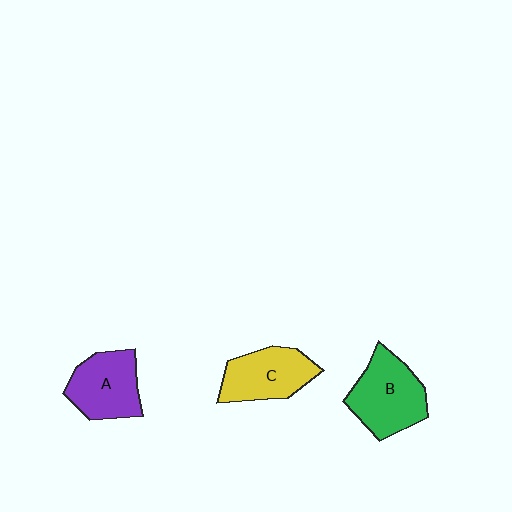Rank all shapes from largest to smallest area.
From largest to smallest: B (green), A (purple), C (yellow).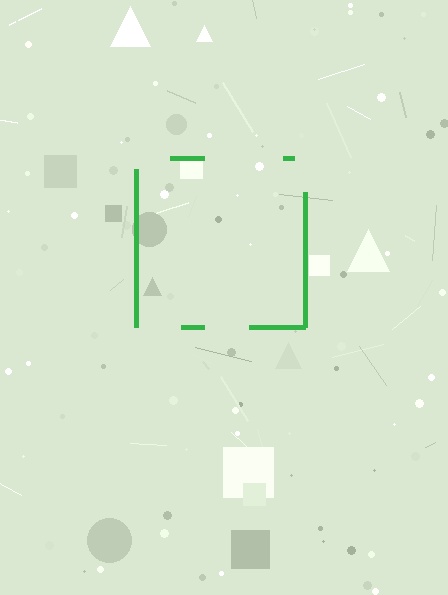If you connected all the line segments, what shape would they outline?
They would outline a square.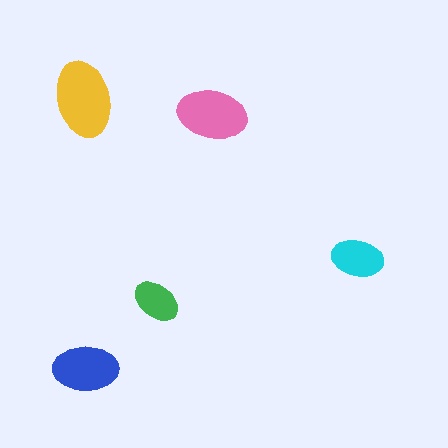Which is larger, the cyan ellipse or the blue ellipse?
The blue one.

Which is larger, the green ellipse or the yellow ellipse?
The yellow one.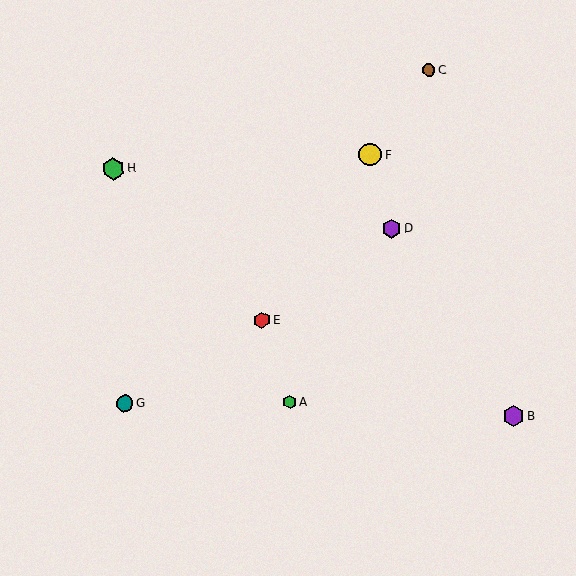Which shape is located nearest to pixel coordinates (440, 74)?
The brown circle (labeled C) at (429, 70) is nearest to that location.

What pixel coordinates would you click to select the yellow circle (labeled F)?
Click at (370, 155) to select the yellow circle F.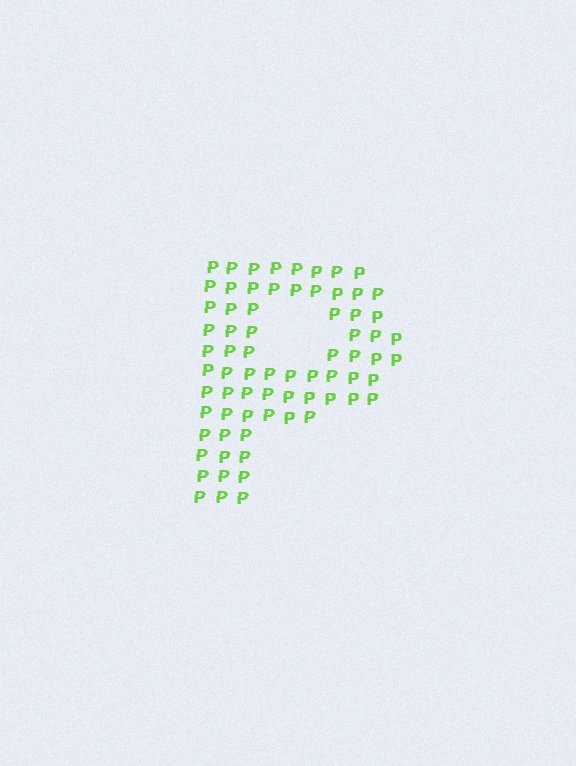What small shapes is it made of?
It is made of small letter P's.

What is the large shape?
The large shape is the letter P.